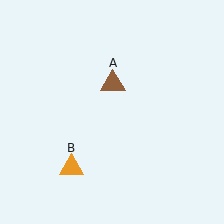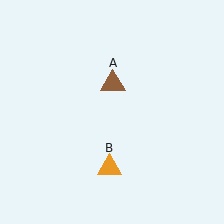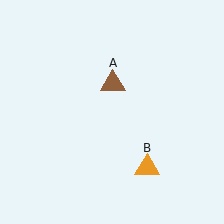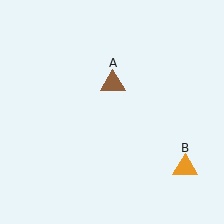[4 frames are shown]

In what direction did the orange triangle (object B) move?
The orange triangle (object B) moved right.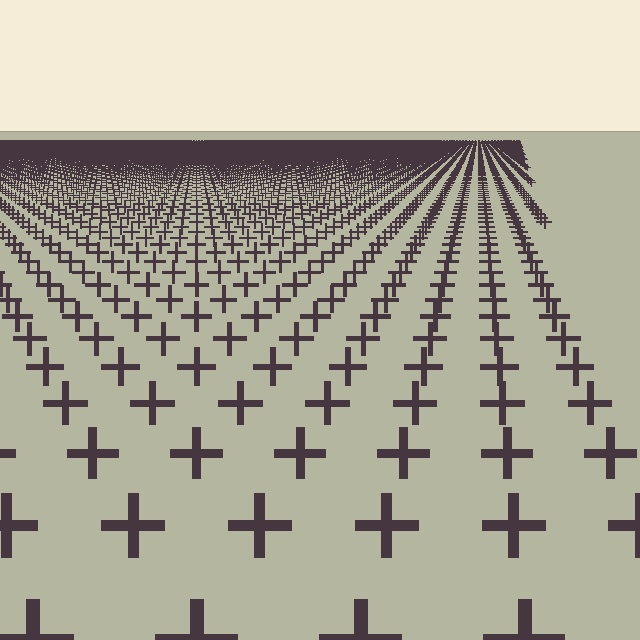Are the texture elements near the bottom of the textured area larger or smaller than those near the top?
Larger. Near the bottom, elements are closer to the viewer and appear at a bigger on-screen size.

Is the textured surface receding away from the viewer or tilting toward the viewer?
The surface is receding away from the viewer. Texture elements get smaller and denser toward the top.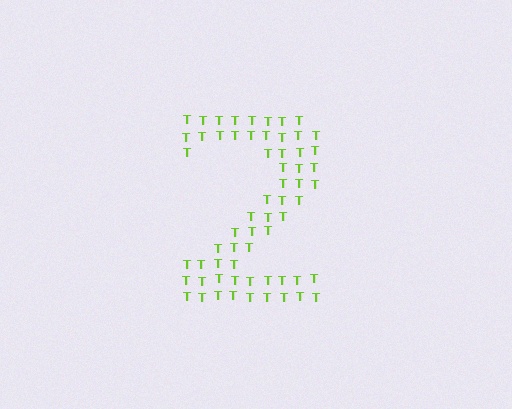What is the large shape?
The large shape is the digit 2.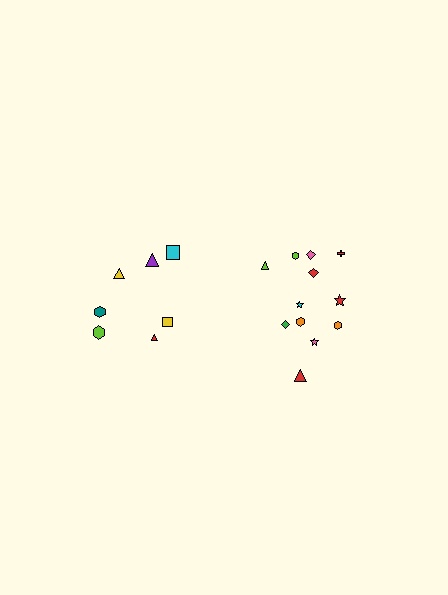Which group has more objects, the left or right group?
The right group.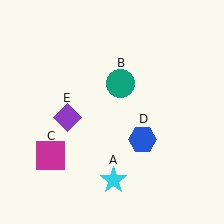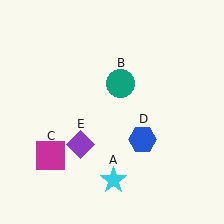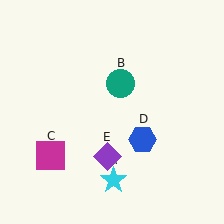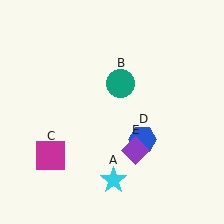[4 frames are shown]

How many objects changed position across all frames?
1 object changed position: purple diamond (object E).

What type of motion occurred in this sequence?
The purple diamond (object E) rotated counterclockwise around the center of the scene.